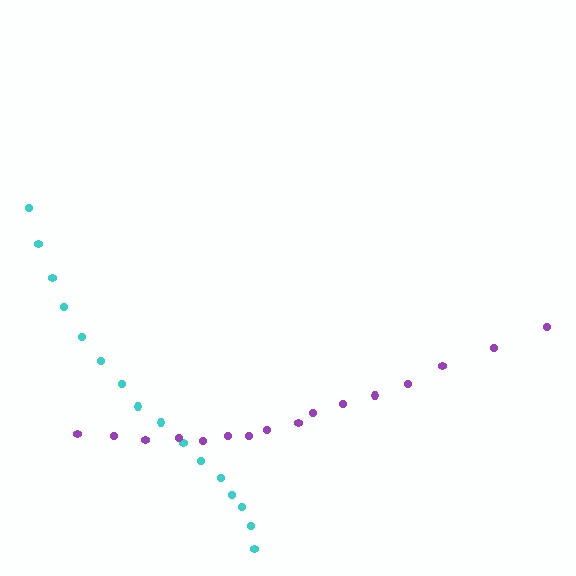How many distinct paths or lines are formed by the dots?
There are 2 distinct paths.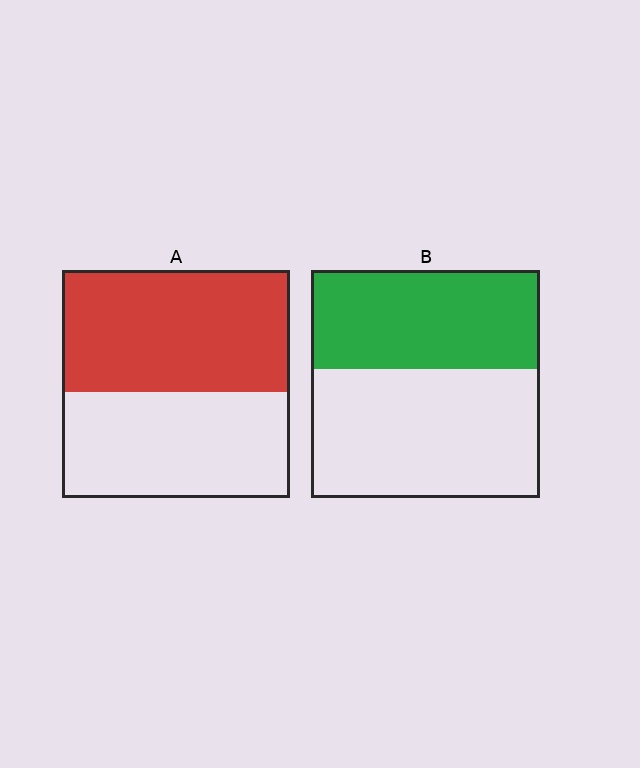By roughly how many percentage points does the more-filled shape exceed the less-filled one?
By roughly 10 percentage points (A over B).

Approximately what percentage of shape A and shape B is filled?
A is approximately 55% and B is approximately 45%.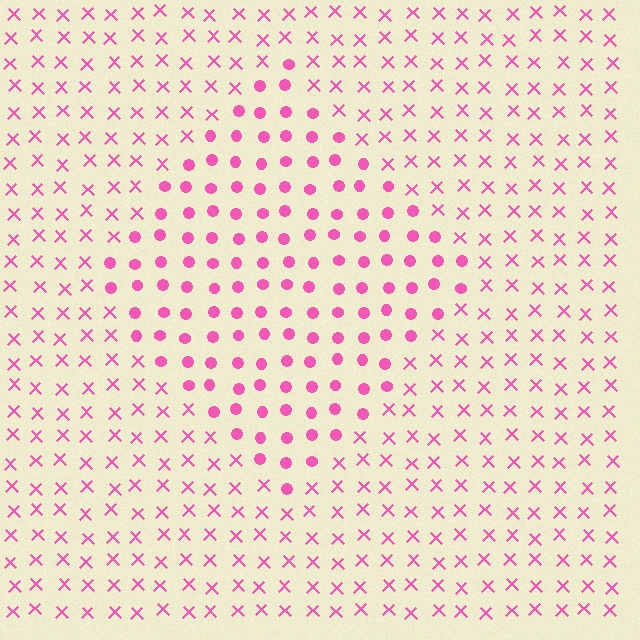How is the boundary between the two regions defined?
The boundary is defined by a change in element shape: circles inside vs. X marks outside. All elements share the same color and spacing.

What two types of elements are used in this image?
The image uses circles inside the diamond region and X marks outside it.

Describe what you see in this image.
The image is filled with small pink elements arranged in a uniform grid. A diamond-shaped region contains circles, while the surrounding area contains X marks. The boundary is defined purely by the change in element shape.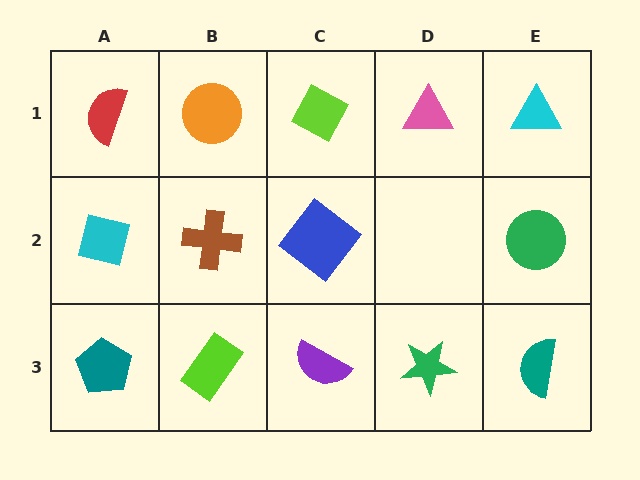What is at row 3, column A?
A teal pentagon.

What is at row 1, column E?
A cyan triangle.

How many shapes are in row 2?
4 shapes.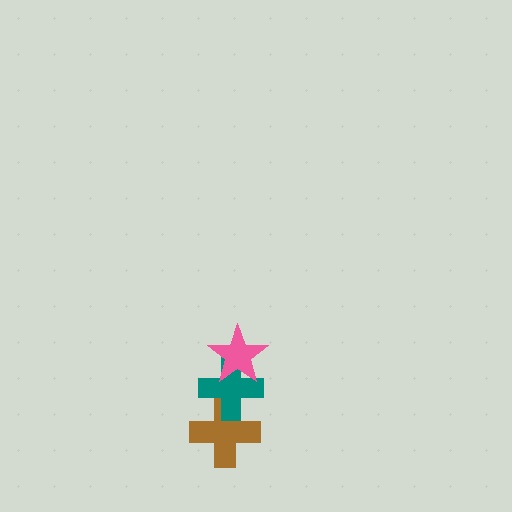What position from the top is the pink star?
The pink star is 1st from the top.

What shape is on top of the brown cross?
The teal cross is on top of the brown cross.